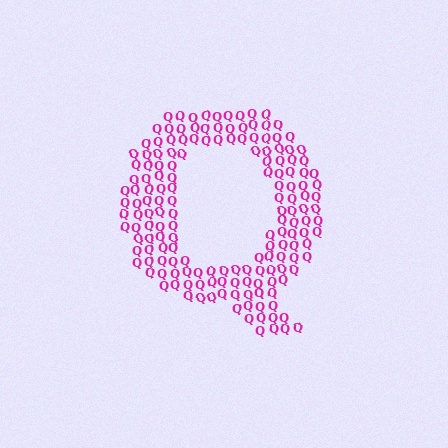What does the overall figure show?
The overall figure shows the letter Q.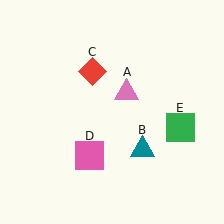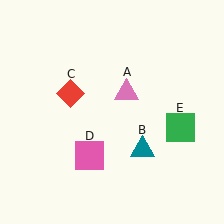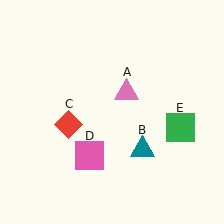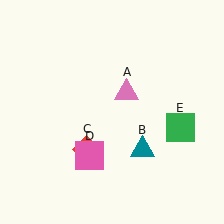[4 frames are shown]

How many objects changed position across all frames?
1 object changed position: red diamond (object C).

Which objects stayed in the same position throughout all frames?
Pink triangle (object A) and teal triangle (object B) and pink square (object D) and green square (object E) remained stationary.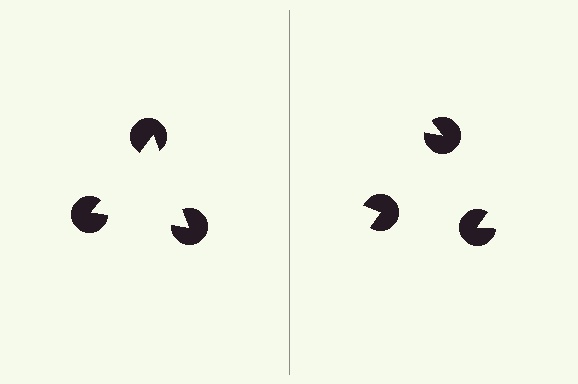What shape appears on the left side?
An illusory triangle.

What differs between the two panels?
The pac-man discs are positioned identically on both sides; only the wedge orientations differ. On the left they align to a triangle; on the right they are misaligned.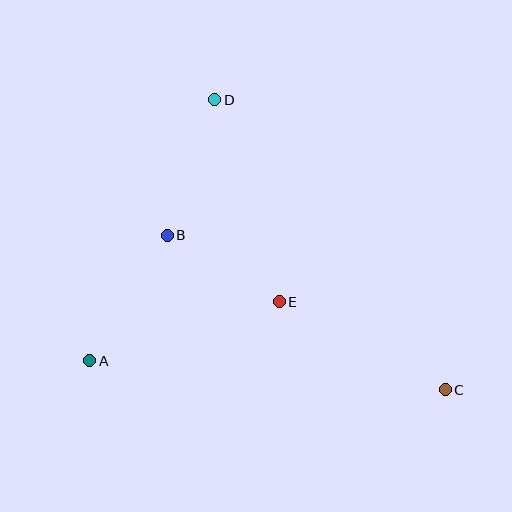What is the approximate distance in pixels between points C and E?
The distance between C and E is approximately 188 pixels.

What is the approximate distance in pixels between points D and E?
The distance between D and E is approximately 212 pixels.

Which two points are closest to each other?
Points B and E are closest to each other.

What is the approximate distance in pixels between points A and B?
The distance between A and B is approximately 148 pixels.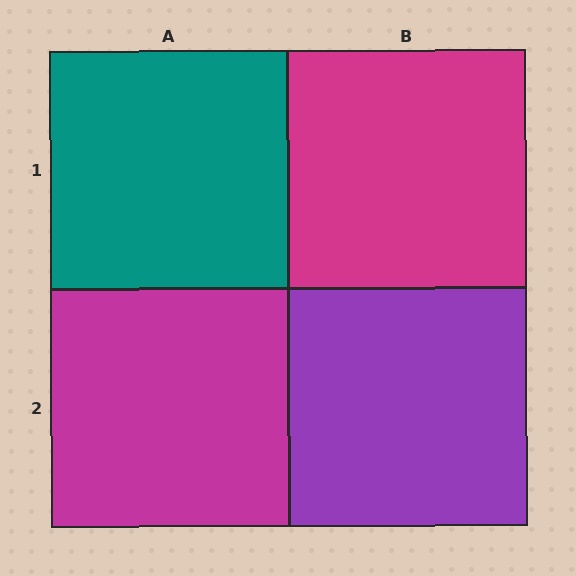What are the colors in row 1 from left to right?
Teal, magenta.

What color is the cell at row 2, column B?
Purple.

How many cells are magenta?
2 cells are magenta.